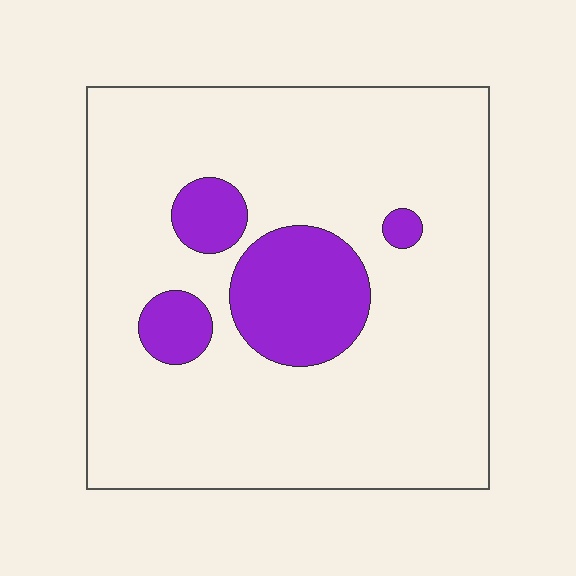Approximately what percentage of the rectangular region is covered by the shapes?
Approximately 15%.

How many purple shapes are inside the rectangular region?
4.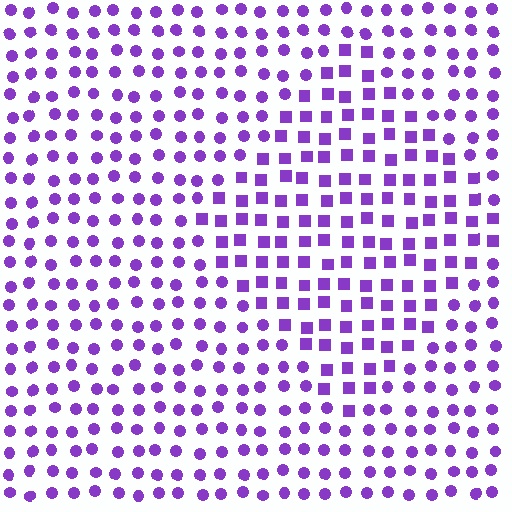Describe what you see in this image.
The image is filled with small purple elements arranged in a uniform grid. A diamond-shaped region contains squares, while the surrounding area contains circles. The boundary is defined purely by the change in element shape.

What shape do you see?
I see a diamond.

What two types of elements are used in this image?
The image uses squares inside the diamond region and circles outside it.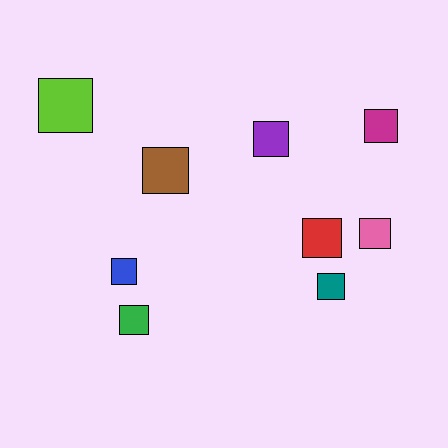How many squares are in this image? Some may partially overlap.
There are 9 squares.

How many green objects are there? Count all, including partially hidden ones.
There is 1 green object.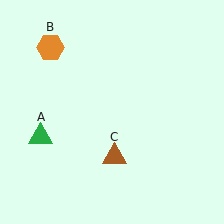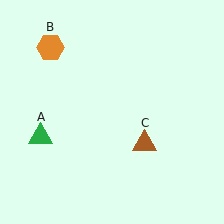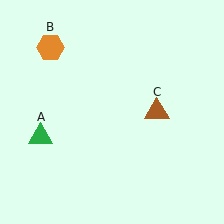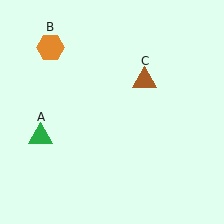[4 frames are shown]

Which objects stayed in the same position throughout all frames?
Green triangle (object A) and orange hexagon (object B) remained stationary.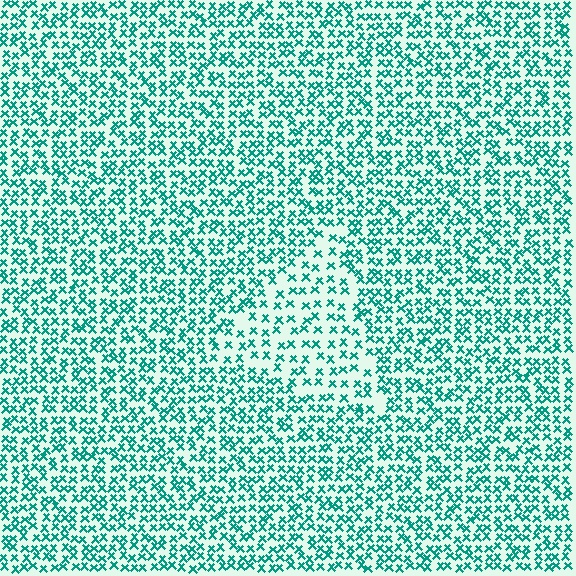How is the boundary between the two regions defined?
The boundary is defined by a change in element density (approximately 1.7x ratio). All elements are the same color, size, and shape.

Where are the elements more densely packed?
The elements are more densely packed outside the triangle boundary.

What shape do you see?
I see a triangle.